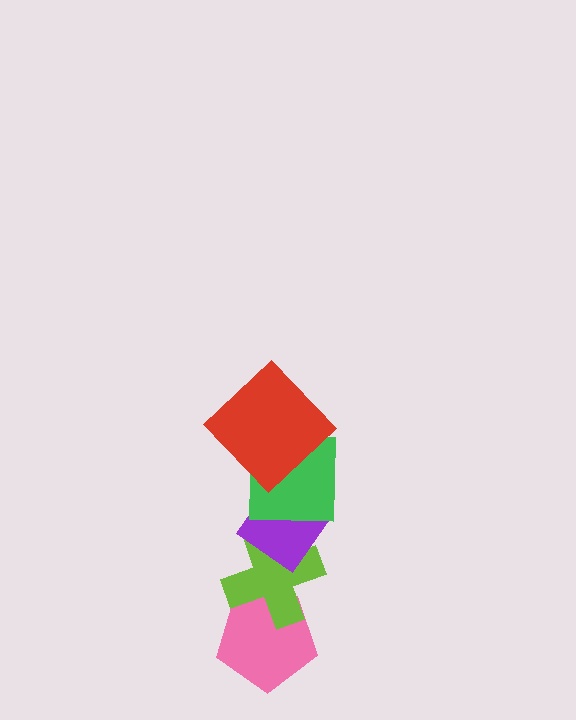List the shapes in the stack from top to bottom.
From top to bottom: the red diamond, the green square, the purple diamond, the lime cross, the pink pentagon.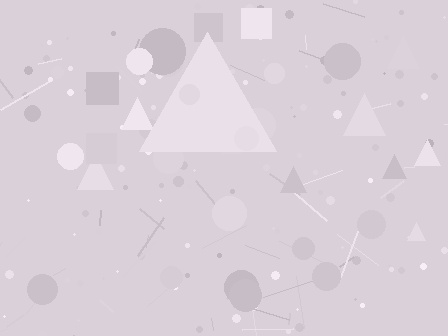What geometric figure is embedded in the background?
A triangle is embedded in the background.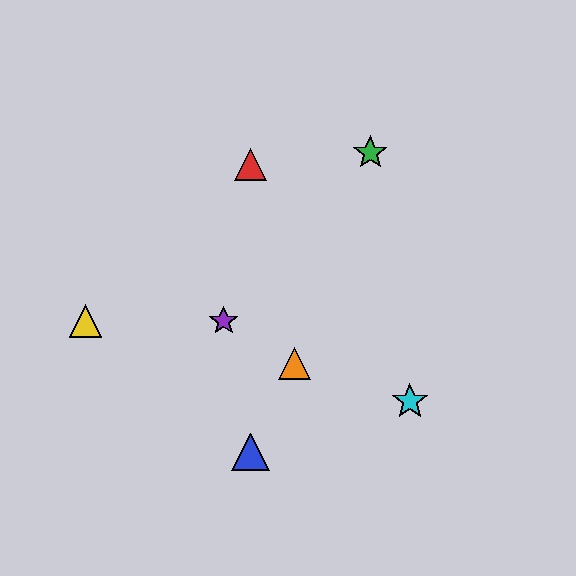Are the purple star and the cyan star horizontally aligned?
No, the purple star is at y≈321 and the cyan star is at y≈401.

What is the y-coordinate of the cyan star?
The cyan star is at y≈401.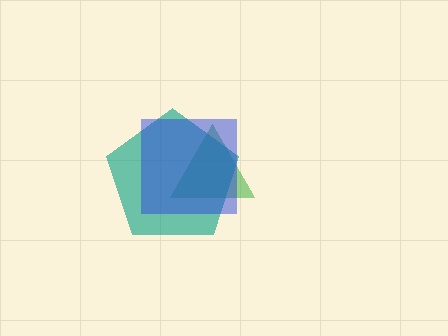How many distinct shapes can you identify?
There are 3 distinct shapes: a green triangle, a teal pentagon, a blue square.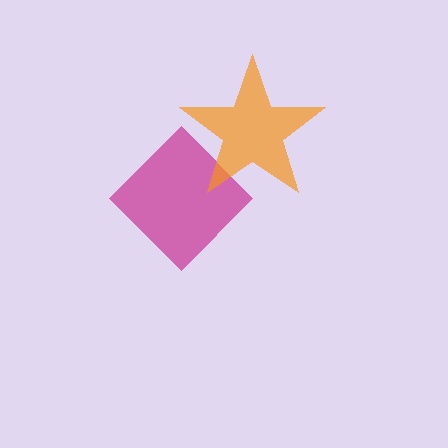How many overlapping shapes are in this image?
There are 2 overlapping shapes in the image.